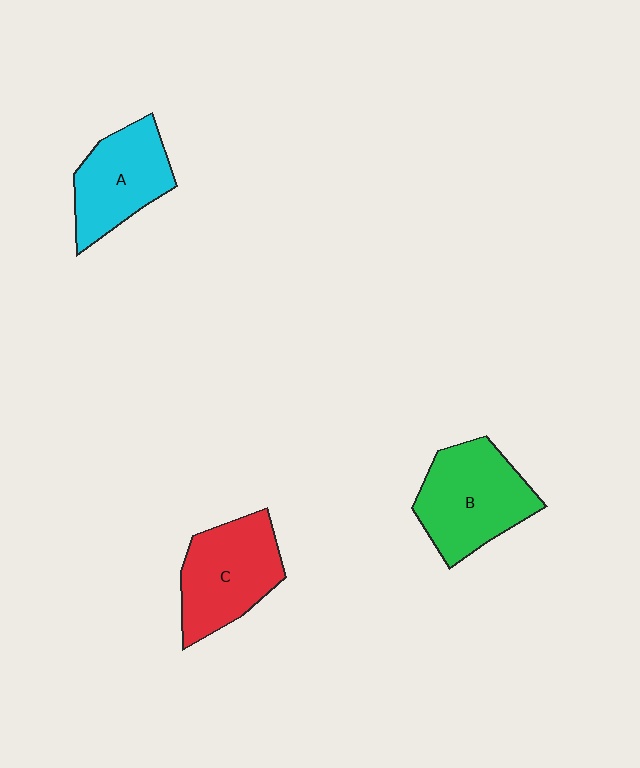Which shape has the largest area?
Shape B (green).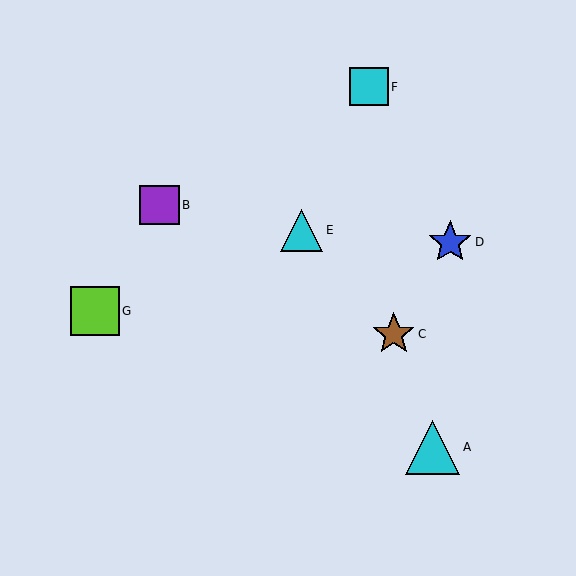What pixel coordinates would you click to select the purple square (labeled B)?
Click at (160, 205) to select the purple square B.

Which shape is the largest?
The cyan triangle (labeled A) is the largest.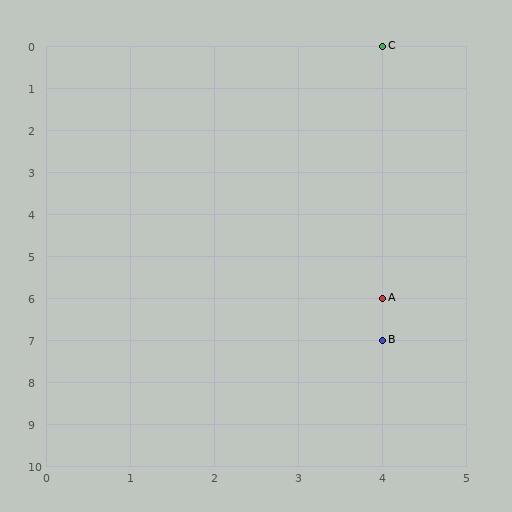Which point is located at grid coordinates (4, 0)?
Point C is at (4, 0).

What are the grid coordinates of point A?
Point A is at grid coordinates (4, 6).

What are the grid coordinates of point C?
Point C is at grid coordinates (4, 0).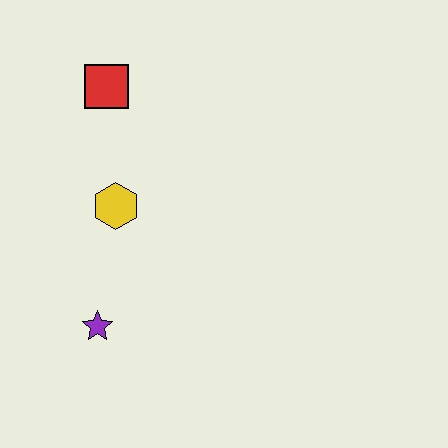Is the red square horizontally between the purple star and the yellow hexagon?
Yes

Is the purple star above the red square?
No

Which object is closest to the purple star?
The yellow hexagon is closest to the purple star.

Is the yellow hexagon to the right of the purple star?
Yes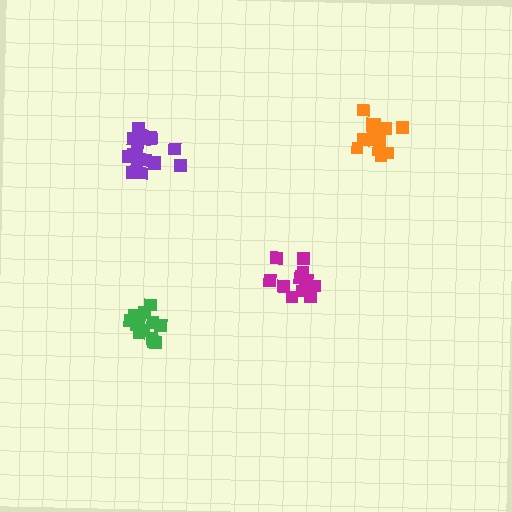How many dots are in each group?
Group 1: 14 dots, Group 2: 15 dots, Group 3: 13 dots, Group 4: 19 dots (61 total).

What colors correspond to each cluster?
The clusters are colored: magenta, orange, green, purple.